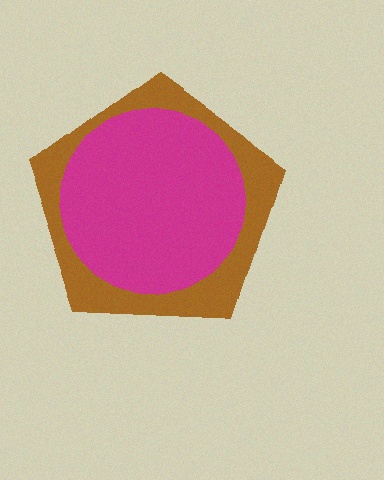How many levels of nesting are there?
2.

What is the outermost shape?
The brown pentagon.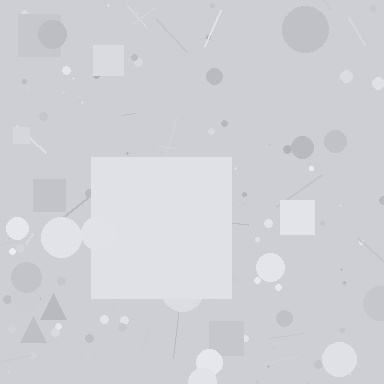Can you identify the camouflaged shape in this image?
The camouflaged shape is a square.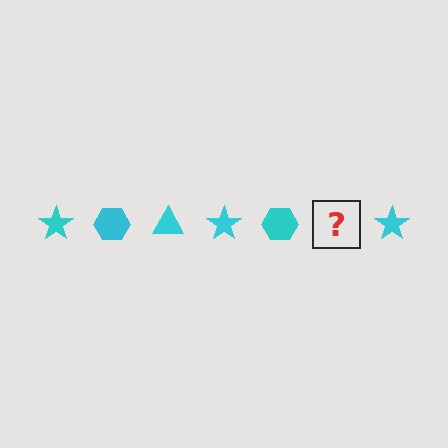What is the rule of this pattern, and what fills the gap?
The rule is that the pattern cycles through star, hexagon, triangle shapes in cyan. The gap should be filled with a cyan triangle.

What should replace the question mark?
The question mark should be replaced with a cyan triangle.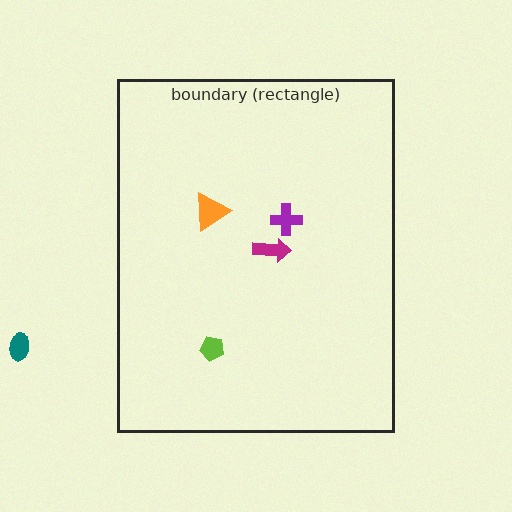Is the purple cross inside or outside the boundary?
Inside.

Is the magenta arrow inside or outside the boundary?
Inside.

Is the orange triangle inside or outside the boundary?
Inside.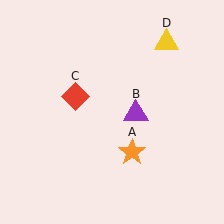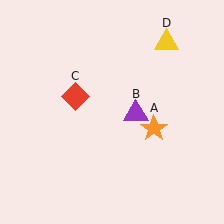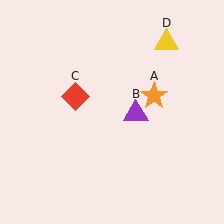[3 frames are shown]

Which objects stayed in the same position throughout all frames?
Purple triangle (object B) and red diamond (object C) and yellow triangle (object D) remained stationary.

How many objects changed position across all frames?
1 object changed position: orange star (object A).